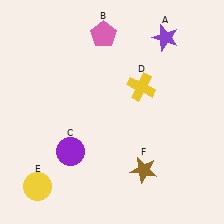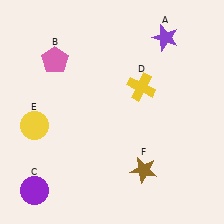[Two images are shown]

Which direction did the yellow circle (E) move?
The yellow circle (E) moved up.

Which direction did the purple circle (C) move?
The purple circle (C) moved down.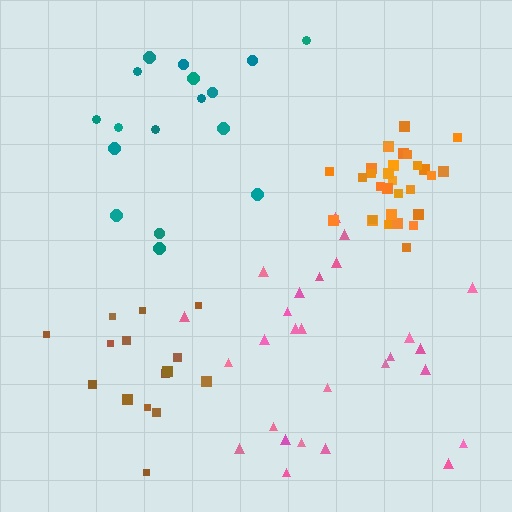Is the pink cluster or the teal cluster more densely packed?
Pink.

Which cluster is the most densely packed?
Orange.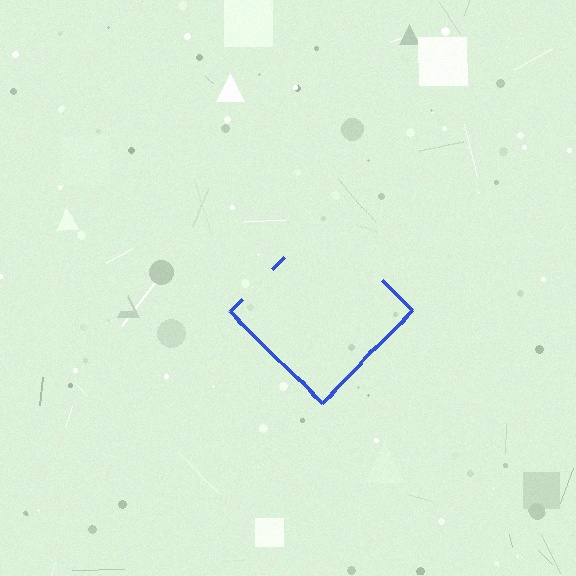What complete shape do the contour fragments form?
The contour fragments form a diamond.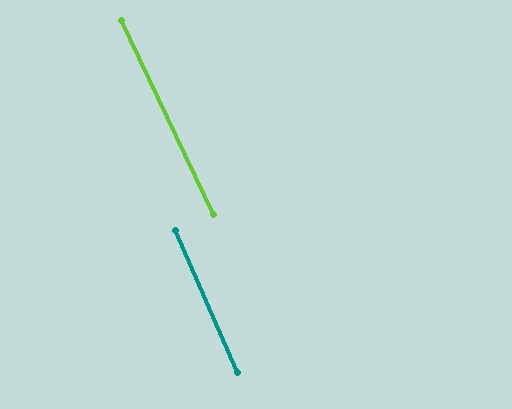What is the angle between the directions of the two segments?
Approximately 2 degrees.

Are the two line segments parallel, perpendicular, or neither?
Parallel — their directions differ by only 2.0°.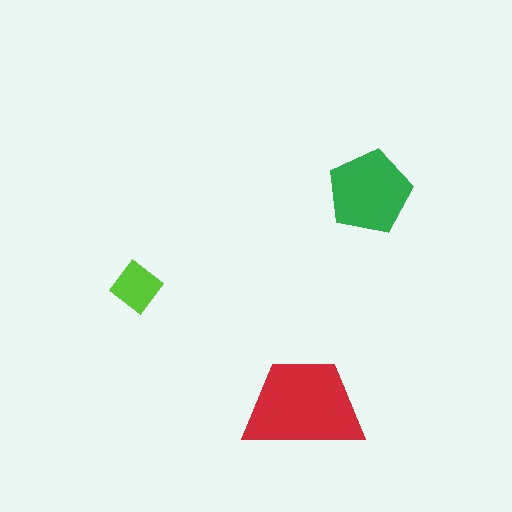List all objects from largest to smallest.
The red trapezoid, the green pentagon, the lime diamond.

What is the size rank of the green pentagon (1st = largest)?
2nd.